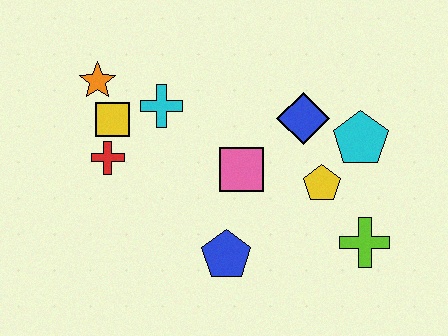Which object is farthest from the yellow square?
The lime cross is farthest from the yellow square.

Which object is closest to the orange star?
The yellow square is closest to the orange star.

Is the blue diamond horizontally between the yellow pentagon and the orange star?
Yes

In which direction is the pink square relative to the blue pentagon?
The pink square is above the blue pentagon.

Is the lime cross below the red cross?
Yes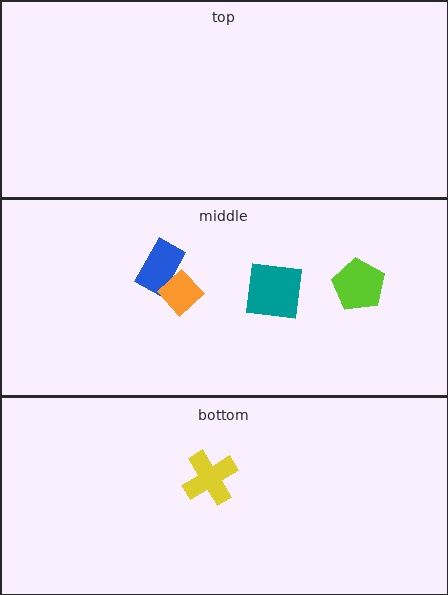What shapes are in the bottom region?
The yellow cross.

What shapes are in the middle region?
The lime pentagon, the blue rectangle, the orange diamond, the teal square.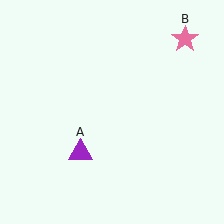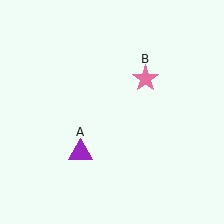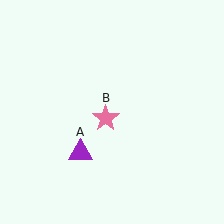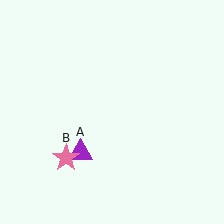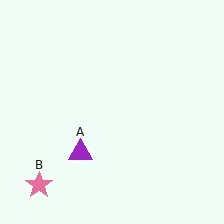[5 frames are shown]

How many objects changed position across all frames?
1 object changed position: pink star (object B).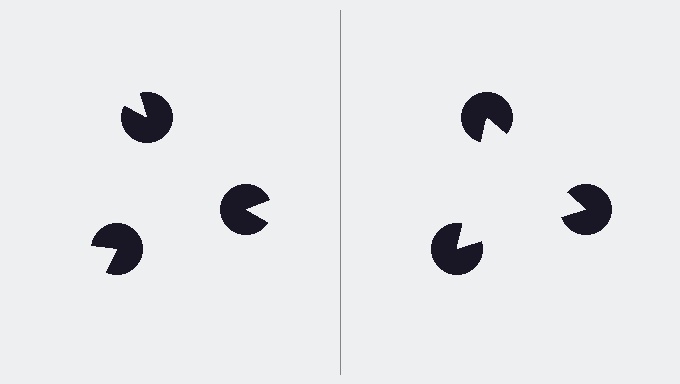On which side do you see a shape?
An illusory triangle appears on the right side. On the left side the wedge cuts are rotated, so no coherent shape forms.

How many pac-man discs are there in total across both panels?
6 — 3 on each side.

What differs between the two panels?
The pac-man discs are positioned identically on both sides; only the wedge orientations differ. On the right they align to a triangle; on the left they are misaligned.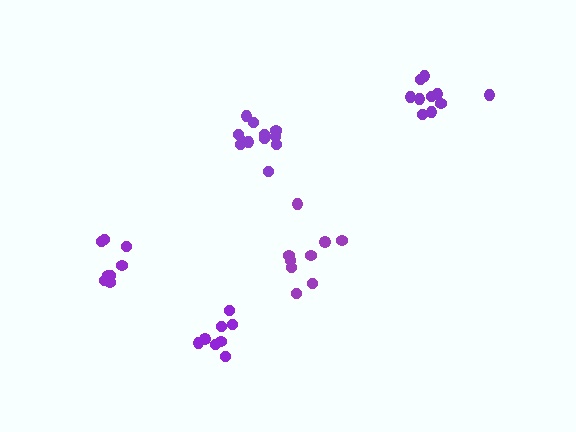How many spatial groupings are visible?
There are 5 spatial groupings.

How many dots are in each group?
Group 1: 9 dots, Group 2: 8 dots, Group 3: 8 dots, Group 4: 10 dots, Group 5: 12 dots (47 total).